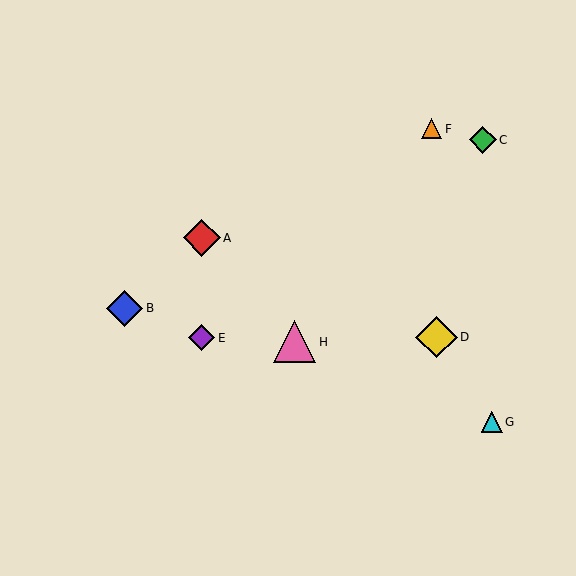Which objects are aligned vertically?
Objects A, E are aligned vertically.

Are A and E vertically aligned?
Yes, both are at x≈202.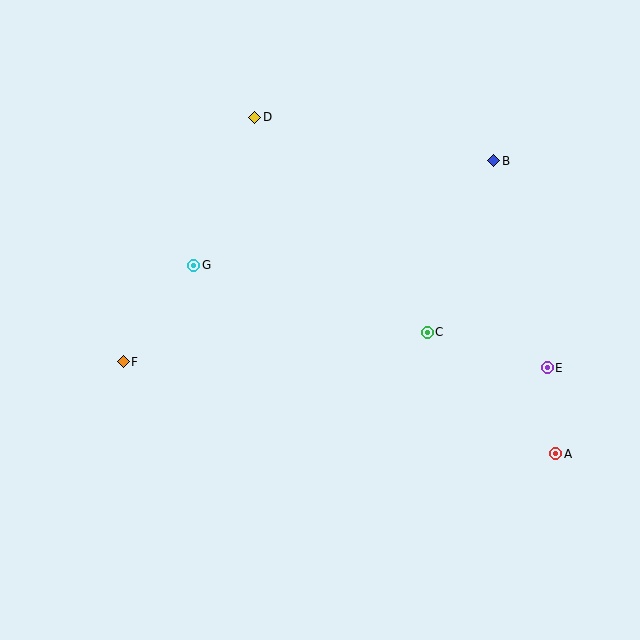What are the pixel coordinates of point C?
Point C is at (427, 332).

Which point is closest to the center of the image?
Point C at (427, 332) is closest to the center.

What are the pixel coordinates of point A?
Point A is at (556, 454).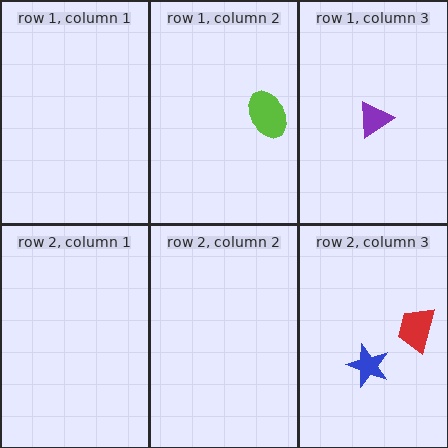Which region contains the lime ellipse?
The row 1, column 2 region.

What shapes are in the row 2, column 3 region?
The red trapezoid, the blue star.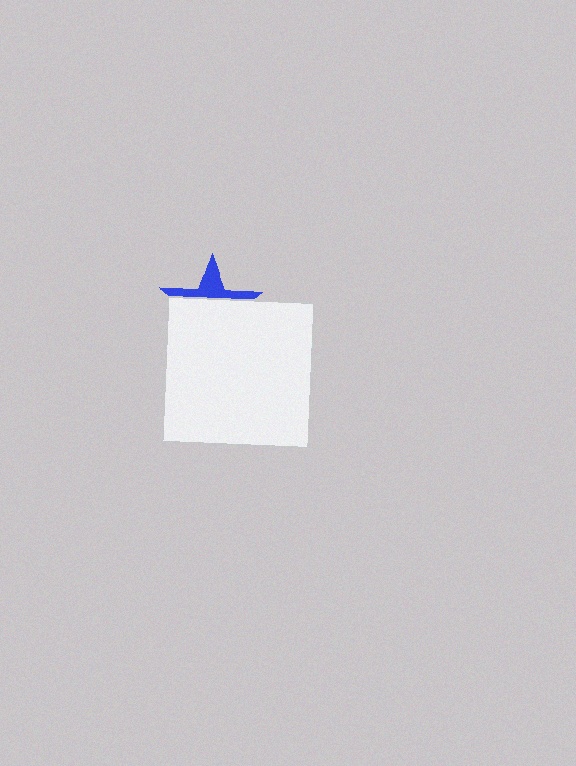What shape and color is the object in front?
The object in front is a white square.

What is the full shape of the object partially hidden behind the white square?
The partially hidden object is a blue star.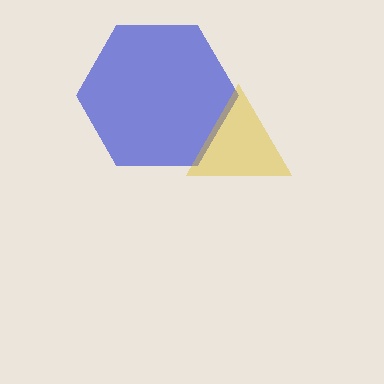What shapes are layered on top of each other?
The layered shapes are: a blue hexagon, a yellow triangle.